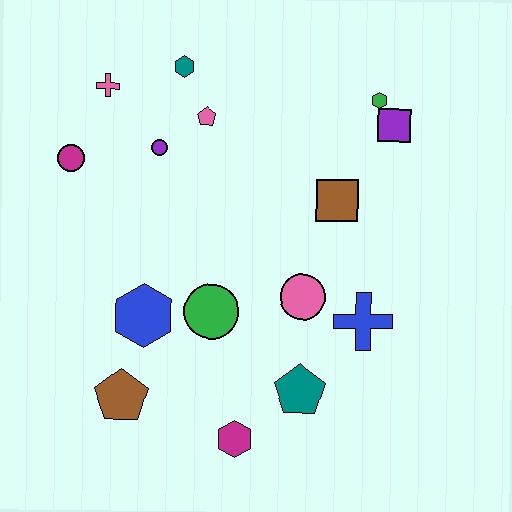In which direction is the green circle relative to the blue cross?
The green circle is to the left of the blue cross.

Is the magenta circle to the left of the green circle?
Yes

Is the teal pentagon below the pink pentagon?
Yes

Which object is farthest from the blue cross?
The pink cross is farthest from the blue cross.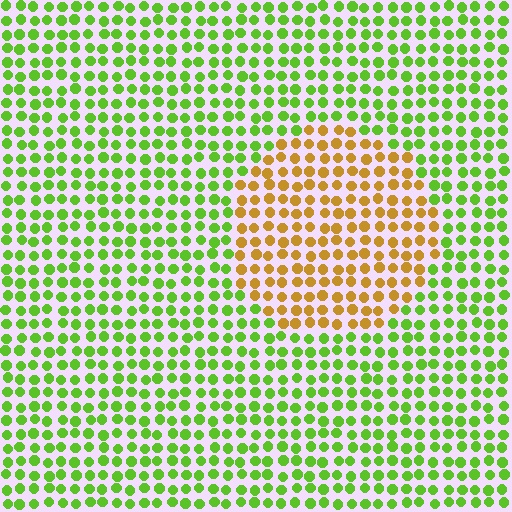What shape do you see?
I see a circle.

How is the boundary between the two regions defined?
The boundary is defined purely by a slight shift in hue (about 60 degrees). Spacing, size, and orientation are identical on both sides.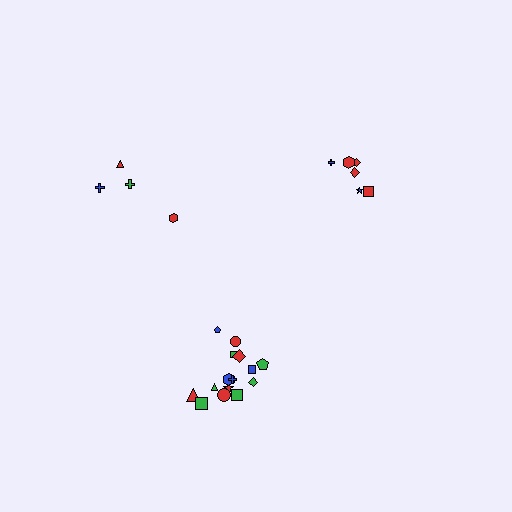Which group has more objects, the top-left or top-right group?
The top-right group.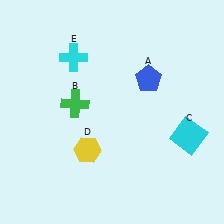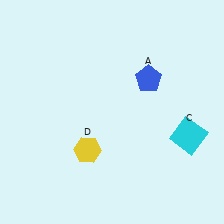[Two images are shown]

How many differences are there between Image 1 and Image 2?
There are 2 differences between the two images.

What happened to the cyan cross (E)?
The cyan cross (E) was removed in Image 2. It was in the top-left area of Image 1.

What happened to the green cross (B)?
The green cross (B) was removed in Image 2. It was in the top-left area of Image 1.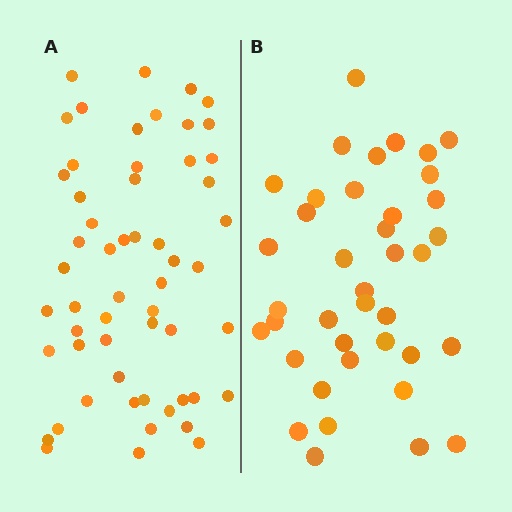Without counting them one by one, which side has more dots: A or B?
Region A (the left region) has more dots.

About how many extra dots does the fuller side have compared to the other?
Region A has approximately 15 more dots than region B.